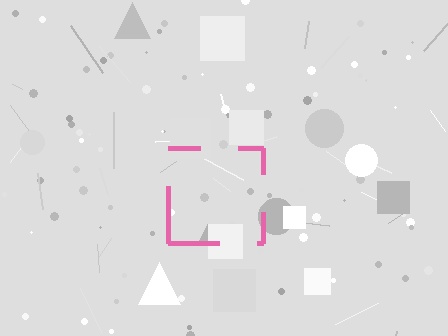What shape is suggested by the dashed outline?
The dashed outline suggests a square.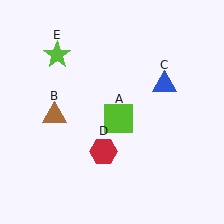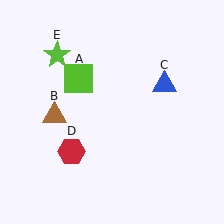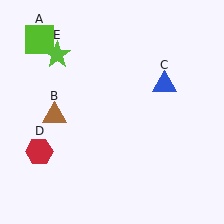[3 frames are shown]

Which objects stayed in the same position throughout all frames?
Brown triangle (object B) and blue triangle (object C) and lime star (object E) remained stationary.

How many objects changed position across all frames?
2 objects changed position: lime square (object A), red hexagon (object D).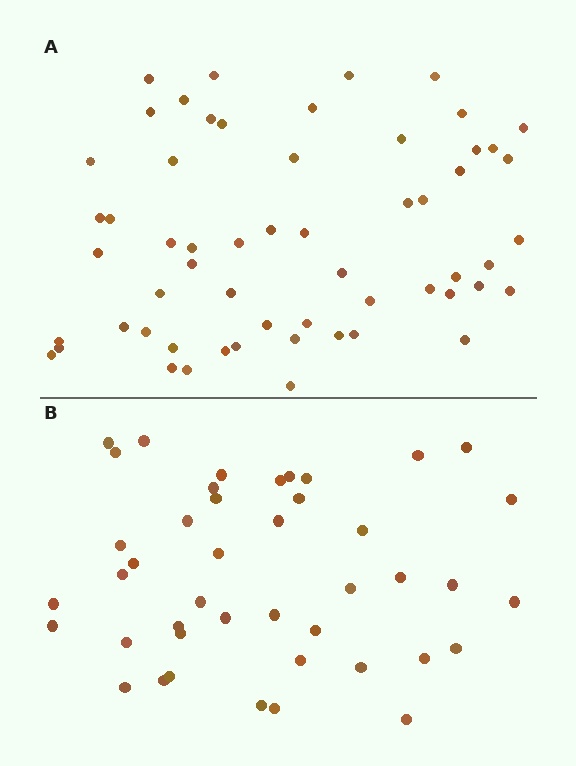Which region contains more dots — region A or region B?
Region A (the top region) has more dots.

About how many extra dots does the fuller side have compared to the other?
Region A has approximately 15 more dots than region B.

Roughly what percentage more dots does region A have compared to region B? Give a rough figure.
About 35% more.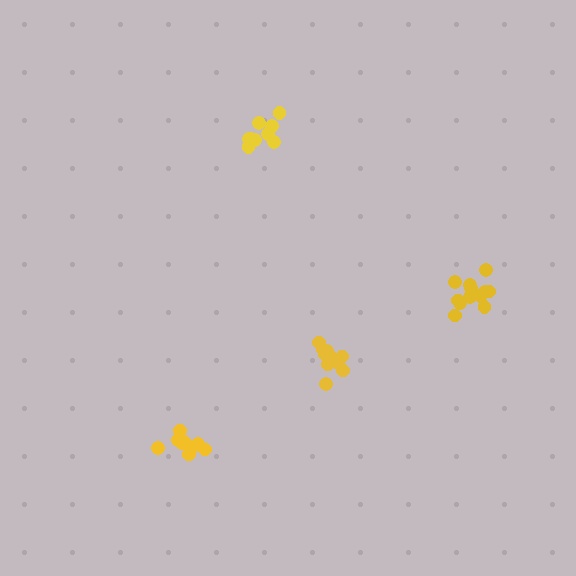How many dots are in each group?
Group 1: 10 dots, Group 2: 9 dots, Group 3: 11 dots, Group 4: 12 dots (42 total).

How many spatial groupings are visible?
There are 4 spatial groupings.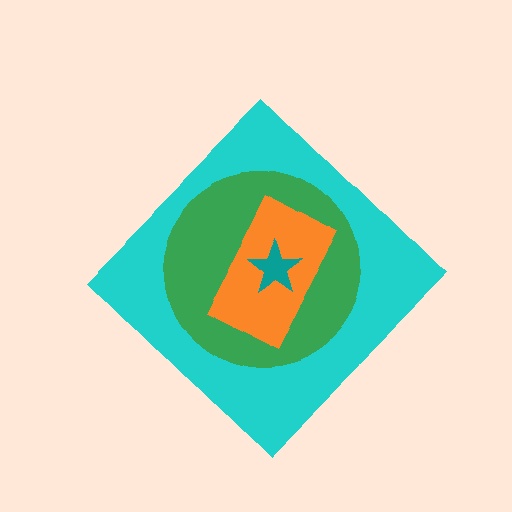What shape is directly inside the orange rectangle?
The teal star.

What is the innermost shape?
The teal star.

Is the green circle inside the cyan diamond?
Yes.